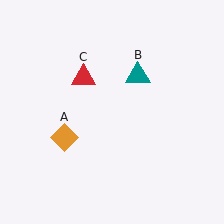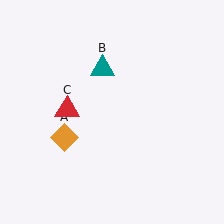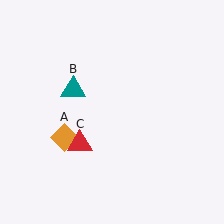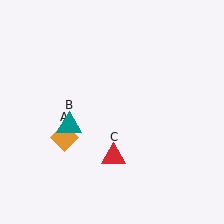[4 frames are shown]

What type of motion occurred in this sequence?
The teal triangle (object B), red triangle (object C) rotated counterclockwise around the center of the scene.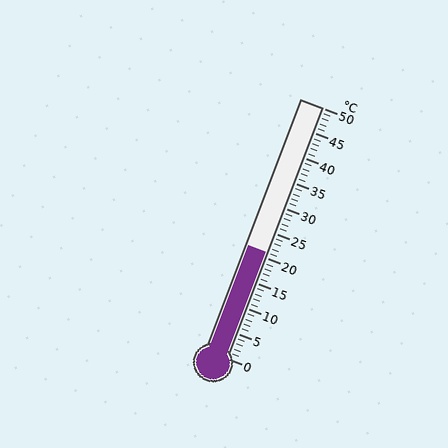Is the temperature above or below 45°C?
The temperature is below 45°C.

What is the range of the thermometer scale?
The thermometer scale ranges from 0°C to 50°C.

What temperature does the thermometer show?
The thermometer shows approximately 21°C.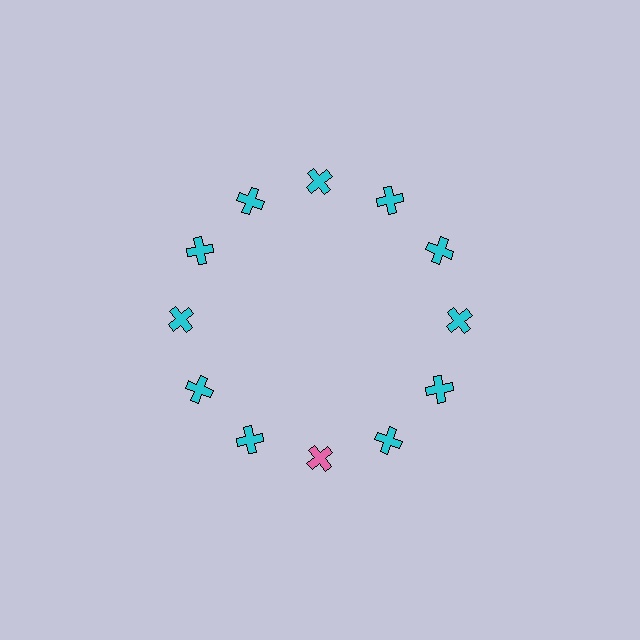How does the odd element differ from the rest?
It has a different color: pink instead of cyan.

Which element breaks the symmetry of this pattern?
The pink cross at roughly the 6 o'clock position breaks the symmetry. All other shapes are cyan crosses.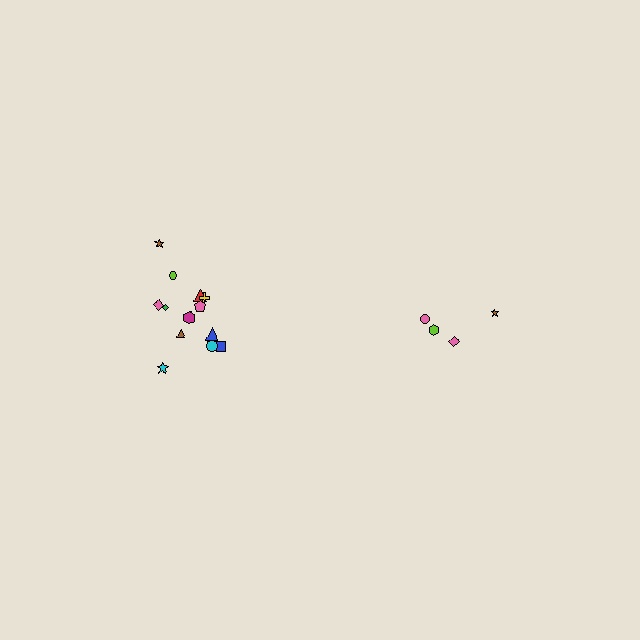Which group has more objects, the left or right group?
The left group.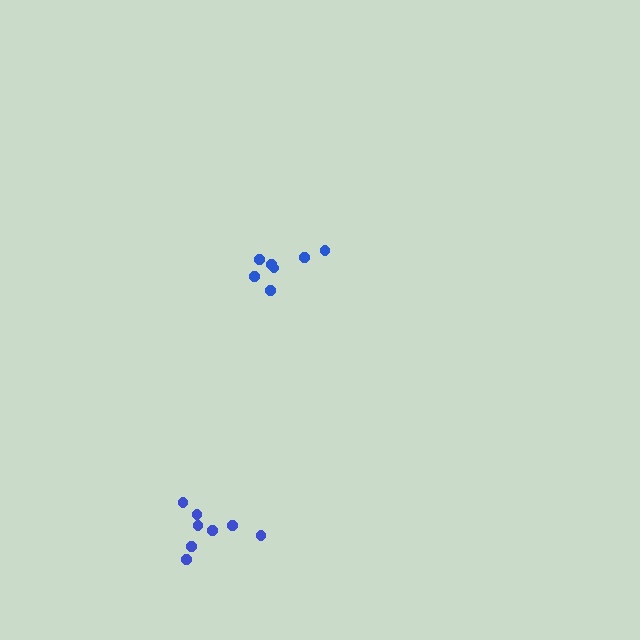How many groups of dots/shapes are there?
There are 2 groups.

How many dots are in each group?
Group 1: 8 dots, Group 2: 7 dots (15 total).